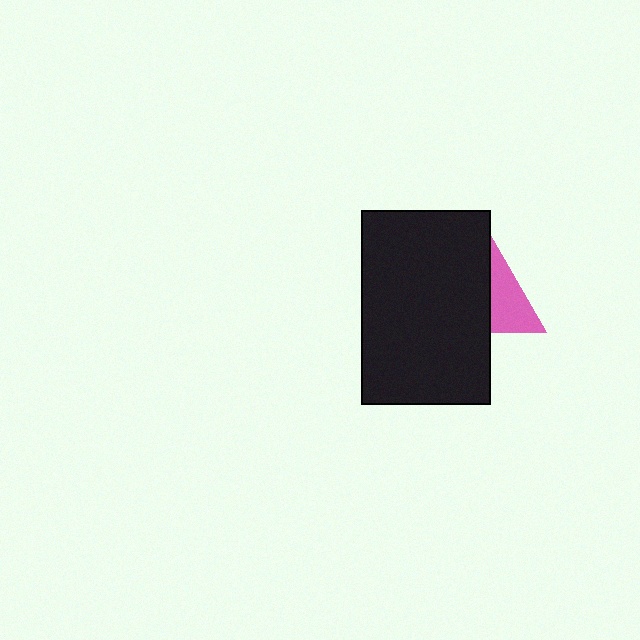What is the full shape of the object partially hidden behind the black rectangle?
The partially hidden object is a pink triangle.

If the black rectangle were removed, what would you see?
You would see the complete pink triangle.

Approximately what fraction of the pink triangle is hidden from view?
Roughly 67% of the pink triangle is hidden behind the black rectangle.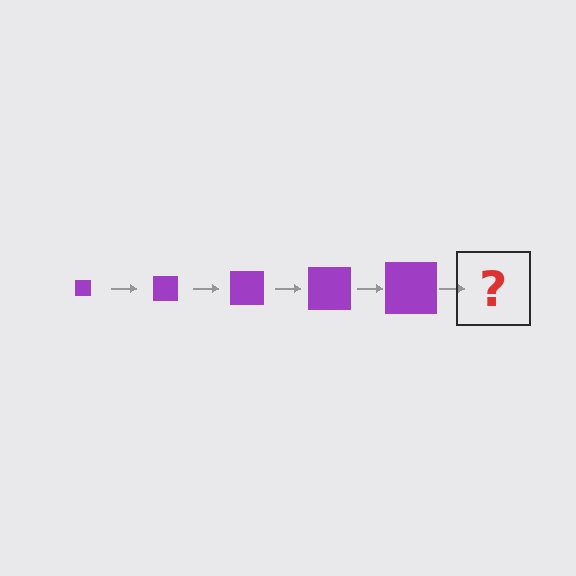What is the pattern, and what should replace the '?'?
The pattern is that the square gets progressively larger each step. The '?' should be a purple square, larger than the previous one.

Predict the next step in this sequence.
The next step is a purple square, larger than the previous one.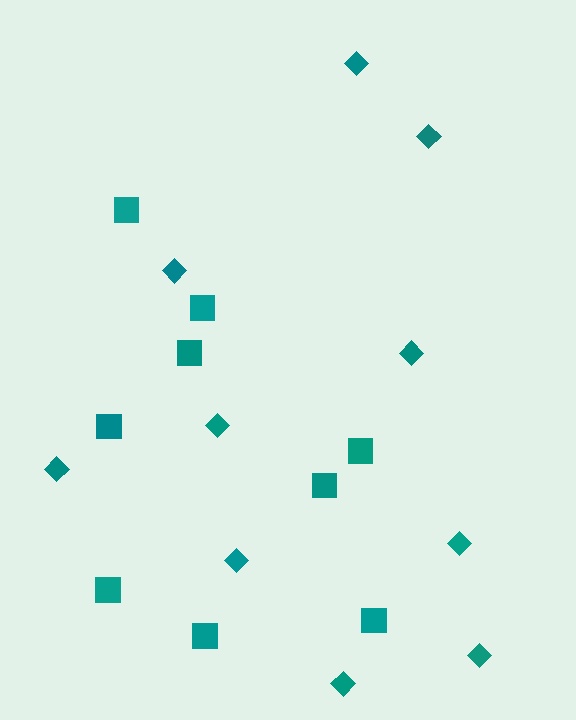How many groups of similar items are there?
There are 2 groups: one group of diamonds (10) and one group of squares (9).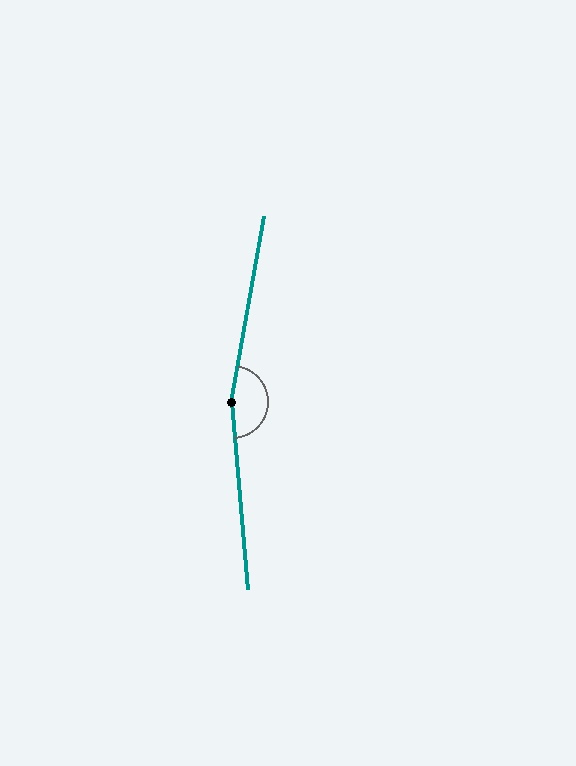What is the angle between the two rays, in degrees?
Approximately 165 degrees.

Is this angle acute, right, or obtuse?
It is obtuse.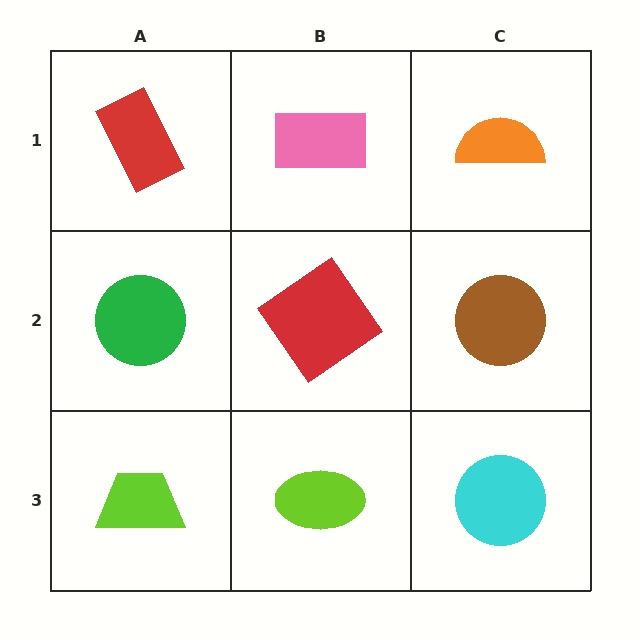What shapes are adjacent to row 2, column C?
An orange semicircle (row 1, column C), a cyan circle (row 3, column C), a red diamond (row 2, column B).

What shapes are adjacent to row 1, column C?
A brown circle (row 2, column C), a pink rectangle (row 1, column B).